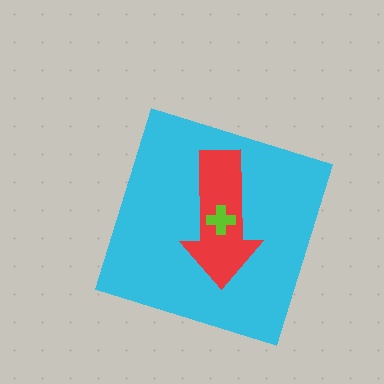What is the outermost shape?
The cyan diamond.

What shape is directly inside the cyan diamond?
The red arrow.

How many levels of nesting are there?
3.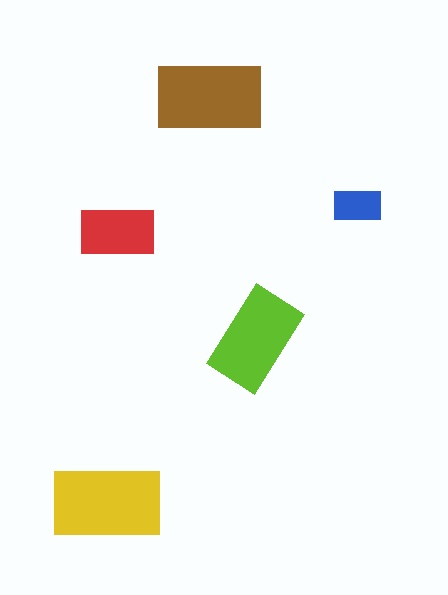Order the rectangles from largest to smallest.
the yellow one, the brown one, the lime one, the red one, the blue one.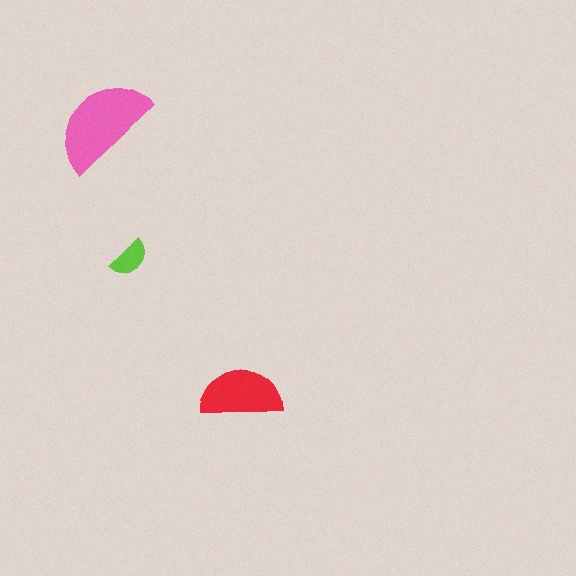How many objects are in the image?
There are 3 objects in the image.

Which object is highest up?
The pink semicircle is topmost.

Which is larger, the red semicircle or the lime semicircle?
The red one.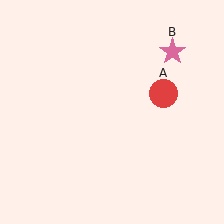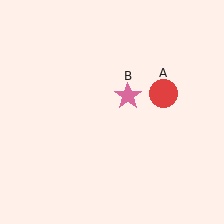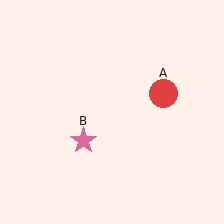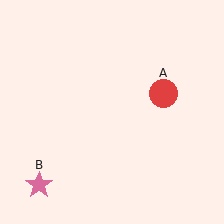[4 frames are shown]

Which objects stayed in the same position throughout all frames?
Red circle (object A) remained stationary.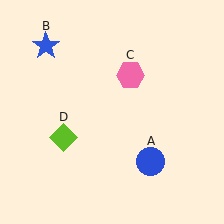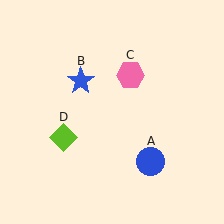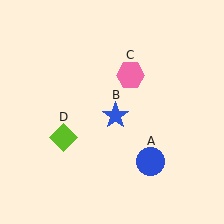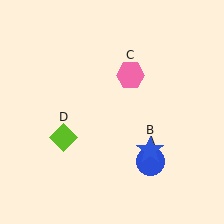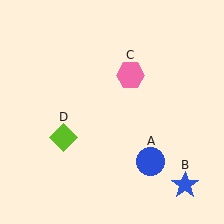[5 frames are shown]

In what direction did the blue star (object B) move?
The blue star (object B) moved down and to the right.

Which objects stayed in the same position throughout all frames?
Blue circle (object A) and pink hexagon (object C) and lime diamond (object D) remained stationary.